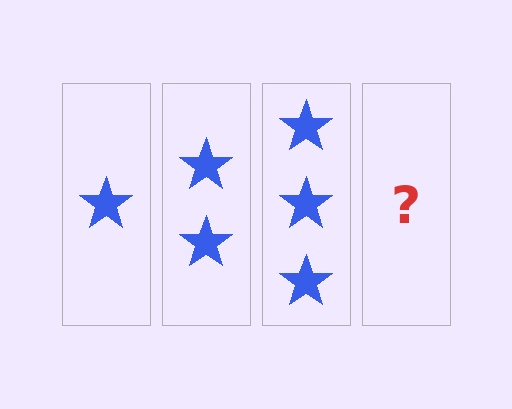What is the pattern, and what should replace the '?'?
The pattern is that each step adds one more star. The '?' should be 4 stars.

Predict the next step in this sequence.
The next step is 4 stars.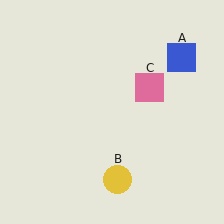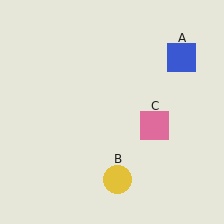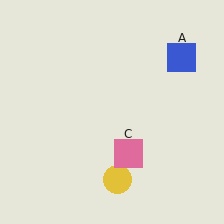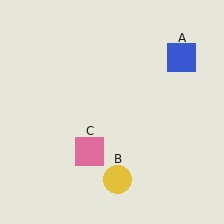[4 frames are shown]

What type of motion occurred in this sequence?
The pink square (object C) rotated clockwise around the center of the scene.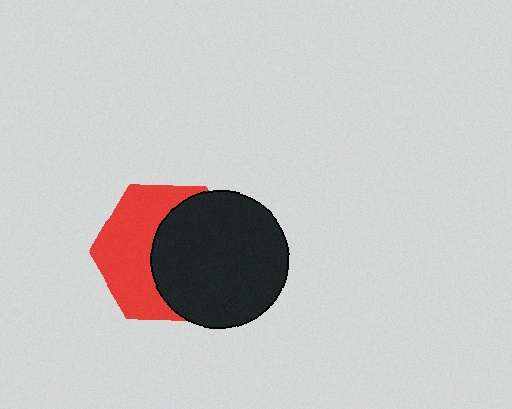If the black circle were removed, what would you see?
You would see the complete red hexagon.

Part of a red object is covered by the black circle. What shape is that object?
It is a hexagon.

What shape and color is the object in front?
The object in front is a black circle.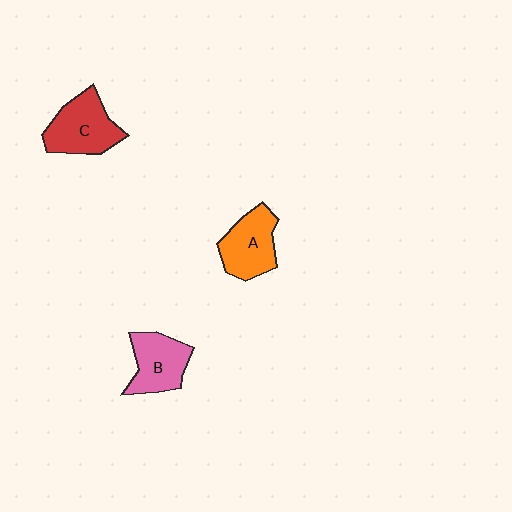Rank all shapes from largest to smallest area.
From largest to smallest: C (red), A (orange), B (pink).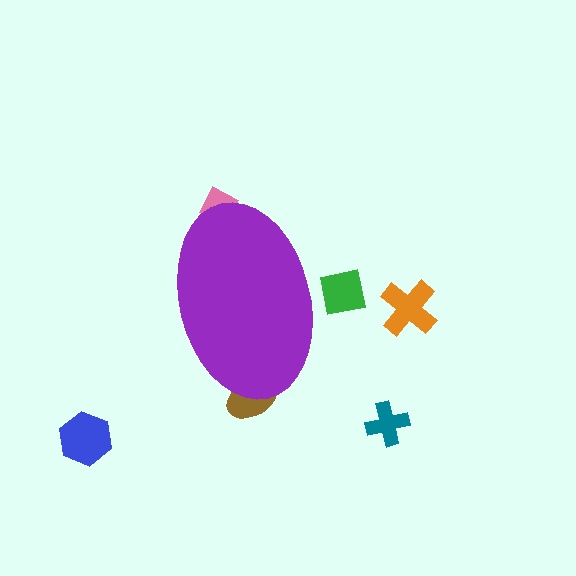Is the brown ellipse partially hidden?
Yes, the brown ellipse is partially hidden behind the purple ellipse.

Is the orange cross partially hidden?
No, the orange cross is fully visible.